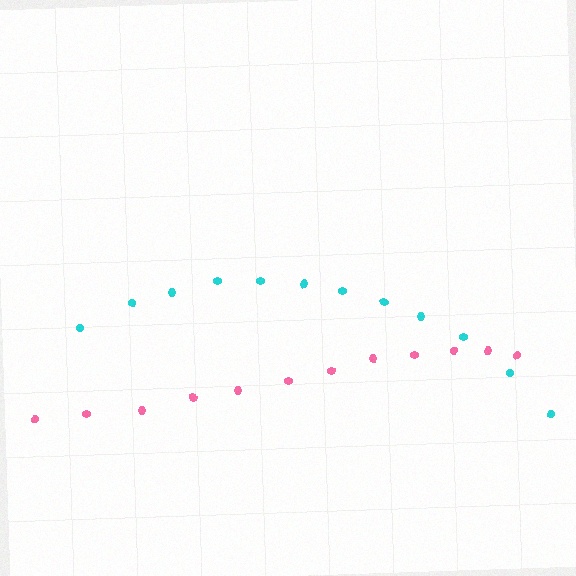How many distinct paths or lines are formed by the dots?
There are 2 distinct paths.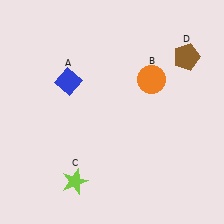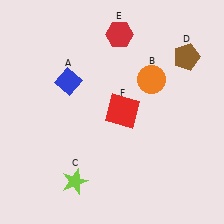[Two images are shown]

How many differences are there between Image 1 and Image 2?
There are 2 differences between the two images.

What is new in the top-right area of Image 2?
A red hexagon (E) was added in the top-right area of Image 2.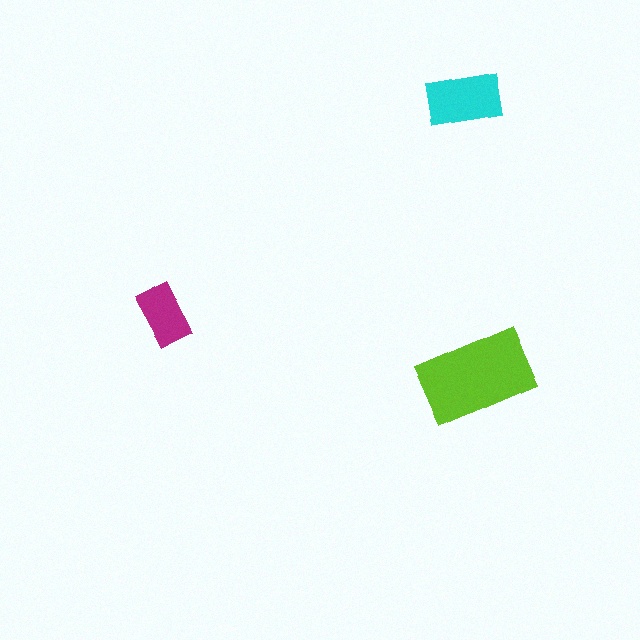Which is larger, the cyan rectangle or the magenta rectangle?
The cyan one.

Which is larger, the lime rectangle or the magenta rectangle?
The lime one.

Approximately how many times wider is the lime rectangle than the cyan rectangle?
About 1.5 times wider.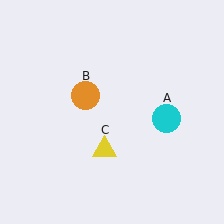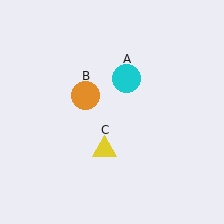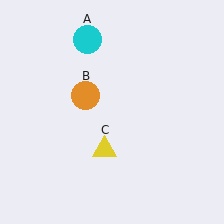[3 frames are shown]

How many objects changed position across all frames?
1 object changed position: cyan circle (object A).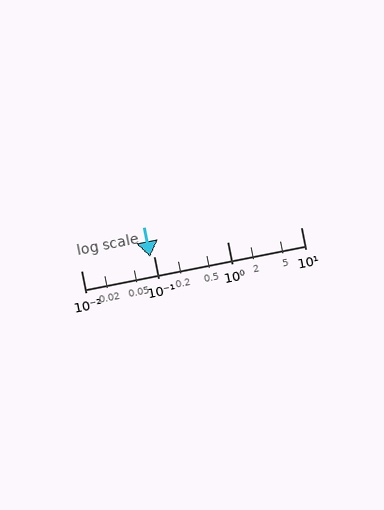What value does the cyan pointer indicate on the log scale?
The pointer indicates approximately 0.088.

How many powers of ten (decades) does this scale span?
The scale spans 3 decades, from 0.01 to 10.